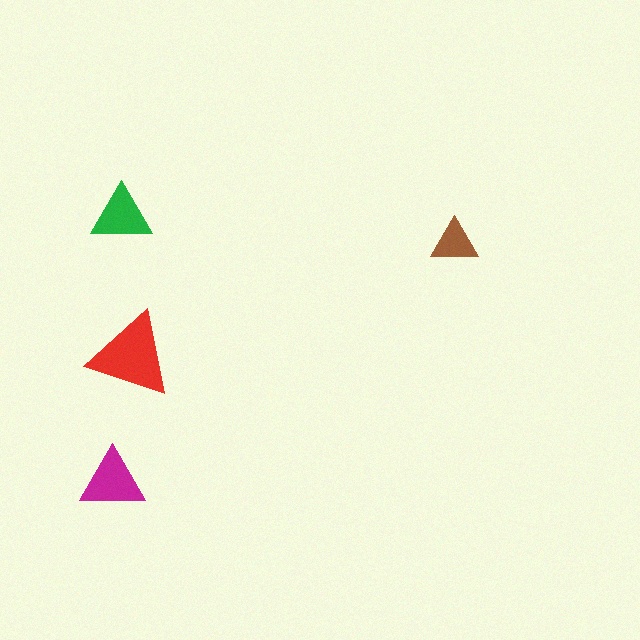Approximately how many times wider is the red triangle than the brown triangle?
About 2 times wider.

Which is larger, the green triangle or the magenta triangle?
The magenta one.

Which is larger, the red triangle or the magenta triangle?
The red one.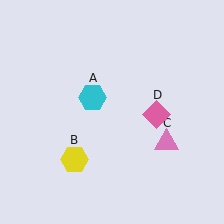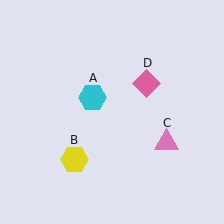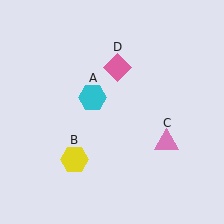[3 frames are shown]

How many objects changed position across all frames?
1 object changed position: pink diamond (object D).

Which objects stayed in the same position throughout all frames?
Cyan hexagon (object A) and yellow hexagon (object B) and pink triangle (object C) remained stationary.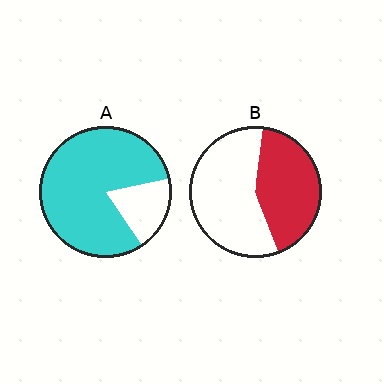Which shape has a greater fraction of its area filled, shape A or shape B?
Shape A.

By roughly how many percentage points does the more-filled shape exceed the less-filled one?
By roughly 40 percentage points (A over B).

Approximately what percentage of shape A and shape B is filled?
A is approximately 80% and B is approximately 45%.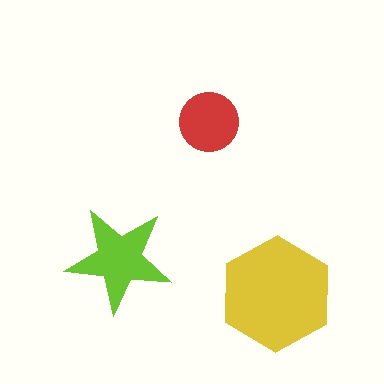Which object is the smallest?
The red circle.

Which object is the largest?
The yellow hexagon.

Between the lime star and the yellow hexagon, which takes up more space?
The yellow hexagon.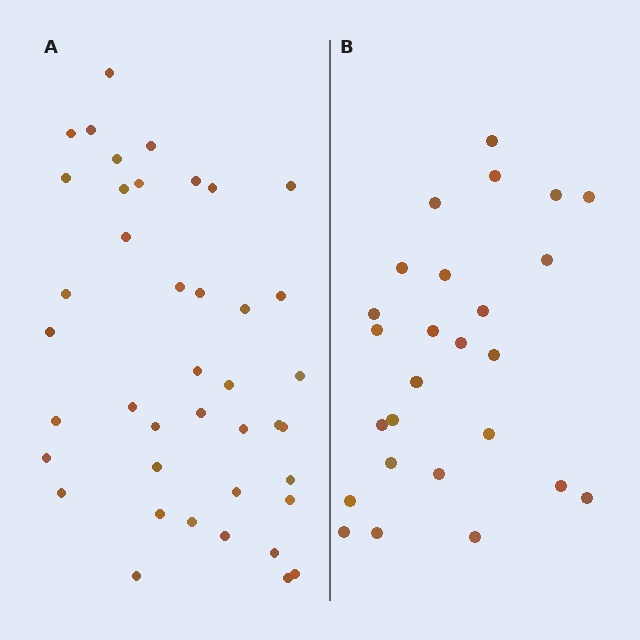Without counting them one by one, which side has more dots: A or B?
Region A (the left region) has more dots.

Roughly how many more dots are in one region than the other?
Region A has approximately 15 more dots than region B.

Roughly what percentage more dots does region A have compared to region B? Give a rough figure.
About 60% more.